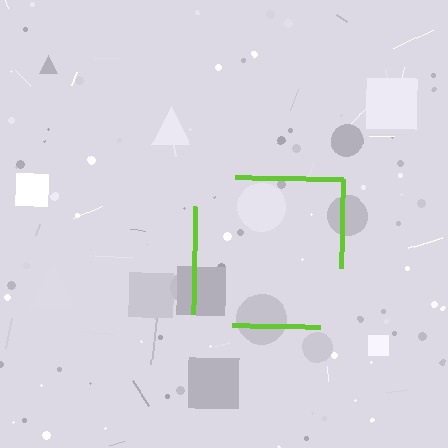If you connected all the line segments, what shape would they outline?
They would outline a square.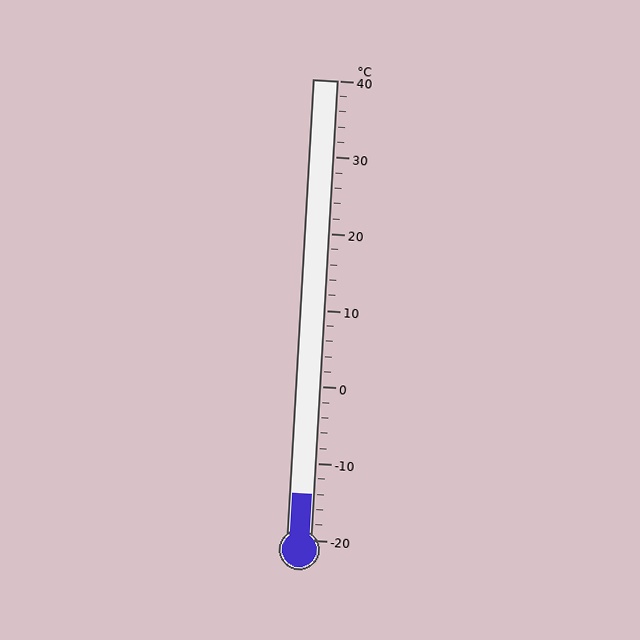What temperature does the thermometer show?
The thermometer shows approximately -14°C.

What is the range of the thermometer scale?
The thermometer scale ranges from -20°C to 40°C.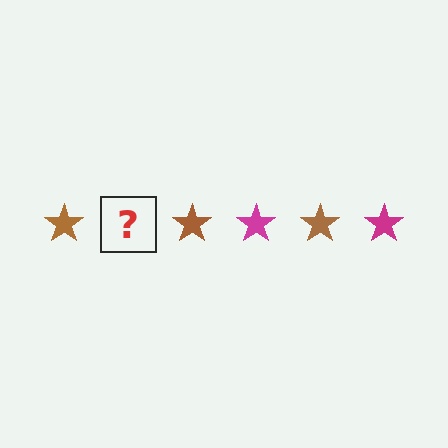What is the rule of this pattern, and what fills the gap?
The rule is that the pattern cycles through brown, magenta stars. The gap should be filled with a magenta star.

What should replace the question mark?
The question mark should be replaced with a magenta star.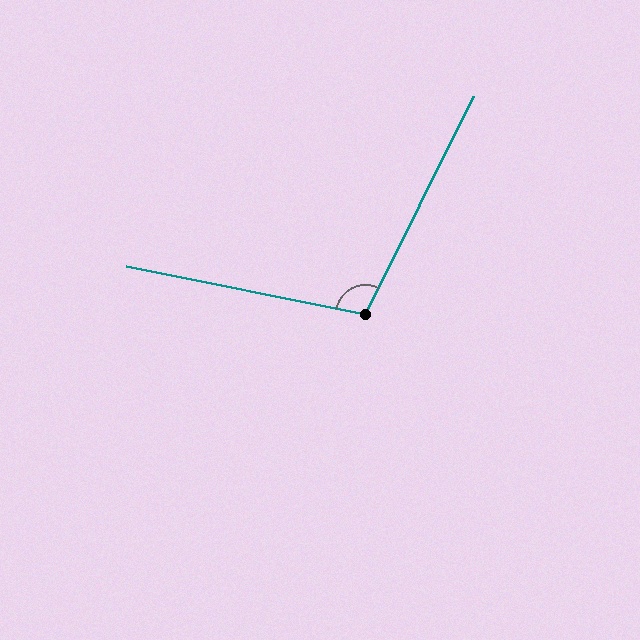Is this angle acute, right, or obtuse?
It is obtuse.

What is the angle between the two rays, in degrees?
Approximately 105 degrees.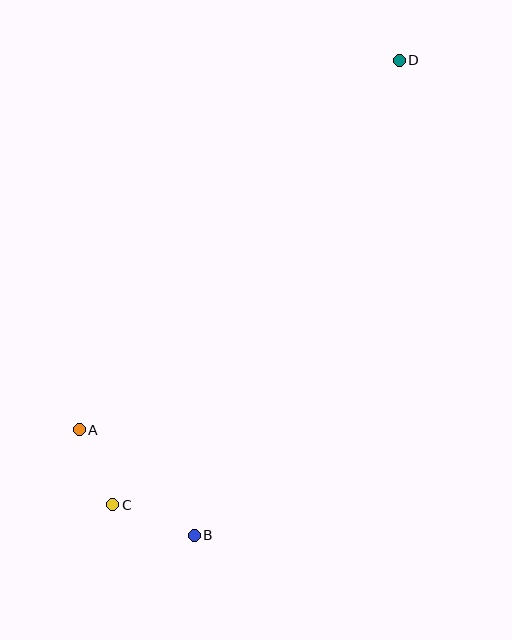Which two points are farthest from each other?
Points C and D are farthest from each other.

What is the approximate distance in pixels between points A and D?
The distance between A and D is approximately 489 pixels.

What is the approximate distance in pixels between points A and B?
The distance between A and B is approximately 156 pixels.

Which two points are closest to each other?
Points A and C are closest to each other.